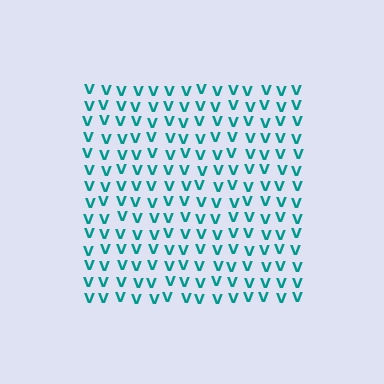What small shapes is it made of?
It is made of small letter V's.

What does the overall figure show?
The overall figure shows a square.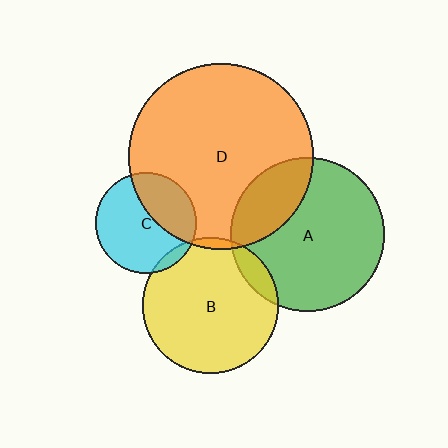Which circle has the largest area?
Circle D (orange).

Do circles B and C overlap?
Yes.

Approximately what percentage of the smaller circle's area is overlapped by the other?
Approximately 5%.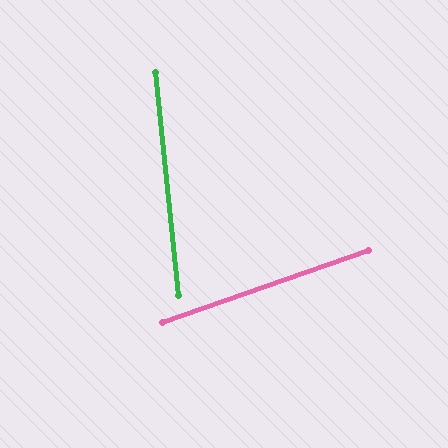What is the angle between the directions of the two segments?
Approximately 77 degrees.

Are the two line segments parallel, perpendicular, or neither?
Neither parallel nor perpendicular — they differ by about 77°.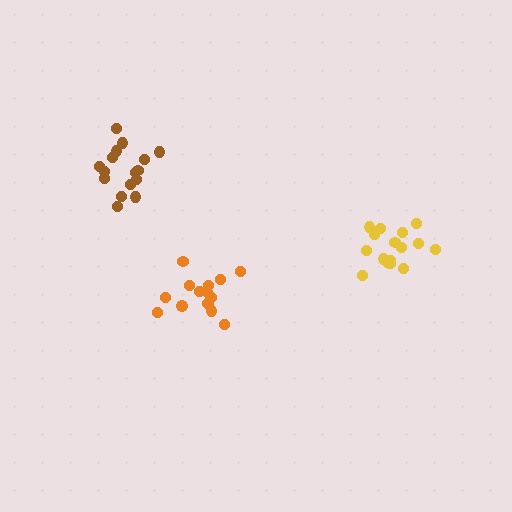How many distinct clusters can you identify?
There are 3 distinct clusters.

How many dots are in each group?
Group 1: 15 dots, Group 2: 16 dots, Group 3: 16 dots (47 total).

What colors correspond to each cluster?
The clusters are colored: orange, brown, yellow.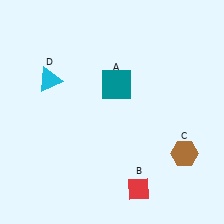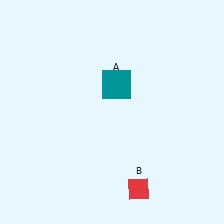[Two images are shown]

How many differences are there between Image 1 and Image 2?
There are 2 differences between the two images.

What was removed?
The cyan triangle (D), the brown hexagon (C) were removed in Image 2.